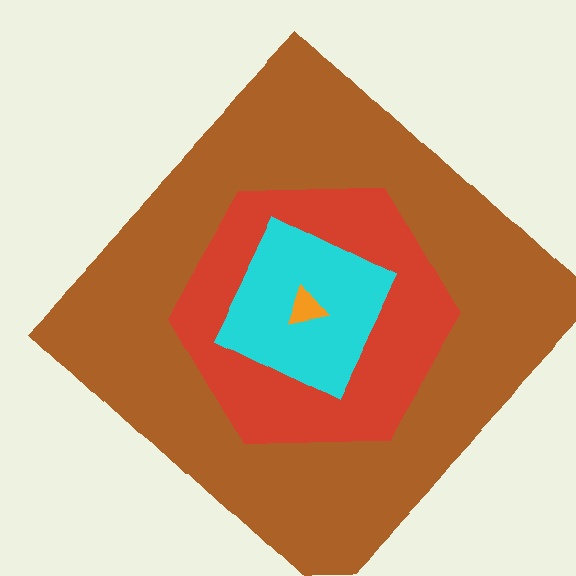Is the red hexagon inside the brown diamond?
Yes.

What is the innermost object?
The orange triangle.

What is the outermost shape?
The brown diamond.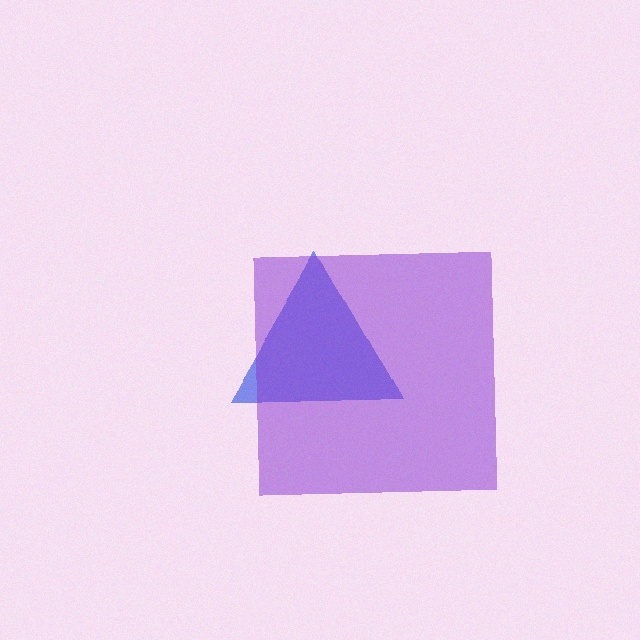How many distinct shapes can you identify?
There are 2 distinct shapes: a blue triangle, a purple square.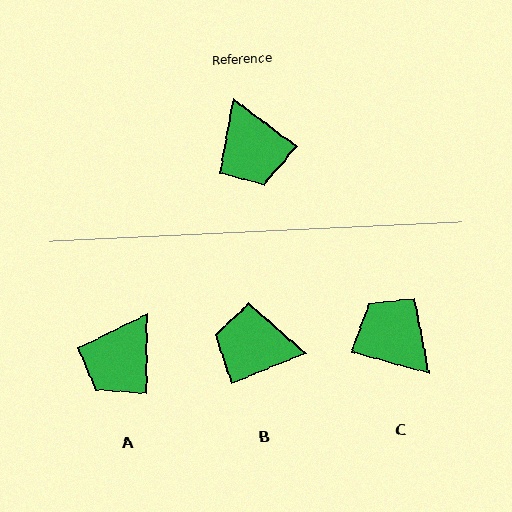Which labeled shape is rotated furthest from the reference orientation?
C, about 158 degrees away.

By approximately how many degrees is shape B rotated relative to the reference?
Approximately 121 degrees clockwise.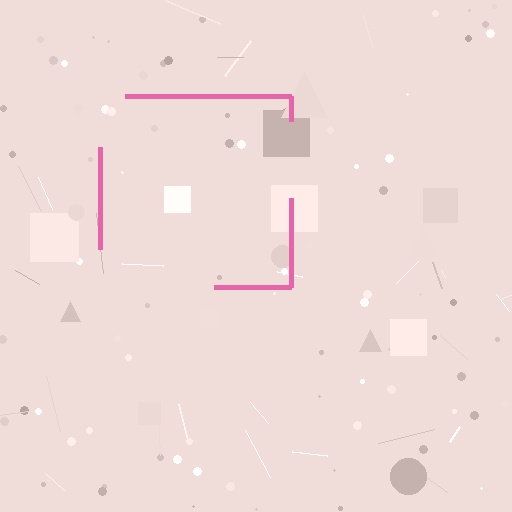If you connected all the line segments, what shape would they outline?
They would outline a square.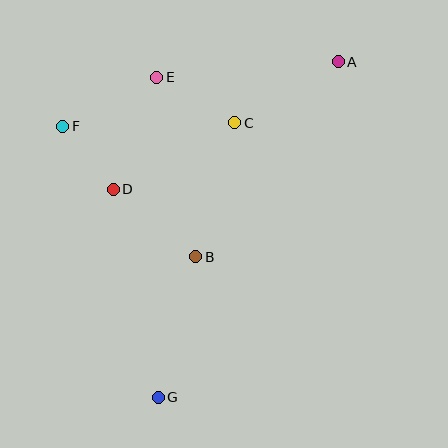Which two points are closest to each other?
Points D and F are closest to each other.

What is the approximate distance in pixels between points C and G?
The distance between C and G is approximately 285 pixels.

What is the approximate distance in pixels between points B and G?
The distance between B and G is approximately 145 pixels.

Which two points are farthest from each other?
Points A and G are farthest from each other.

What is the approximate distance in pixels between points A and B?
The distance between A and B is approximately 242 pixels.